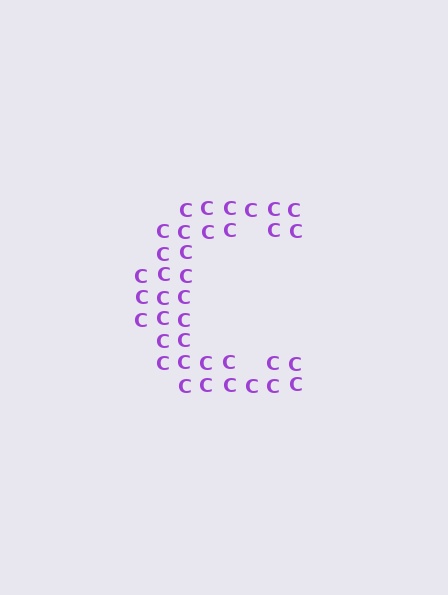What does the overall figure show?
The overall figure shows the letter C.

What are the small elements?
The small elements are letter C's.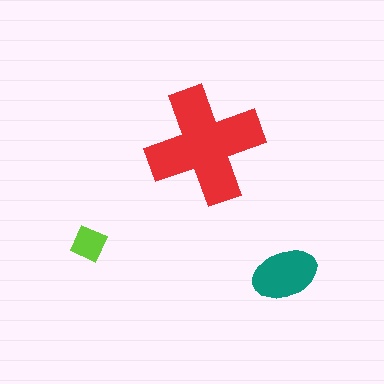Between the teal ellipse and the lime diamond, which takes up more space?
The teal ellipse.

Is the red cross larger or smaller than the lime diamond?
Larger.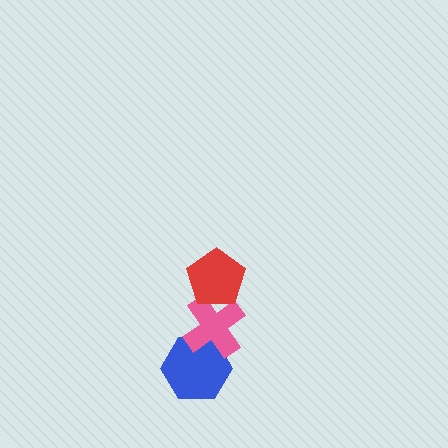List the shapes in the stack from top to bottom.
From top to bottom: the red pentagon, the pink cross, the blue hexagon.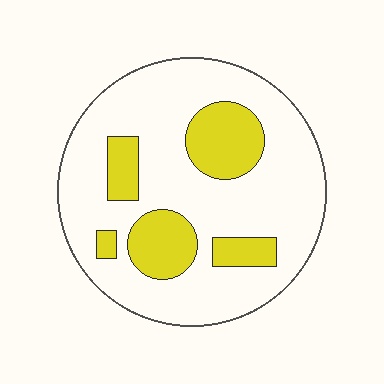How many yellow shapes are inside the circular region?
5.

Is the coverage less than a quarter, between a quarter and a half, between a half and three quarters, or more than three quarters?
Less than a quarter.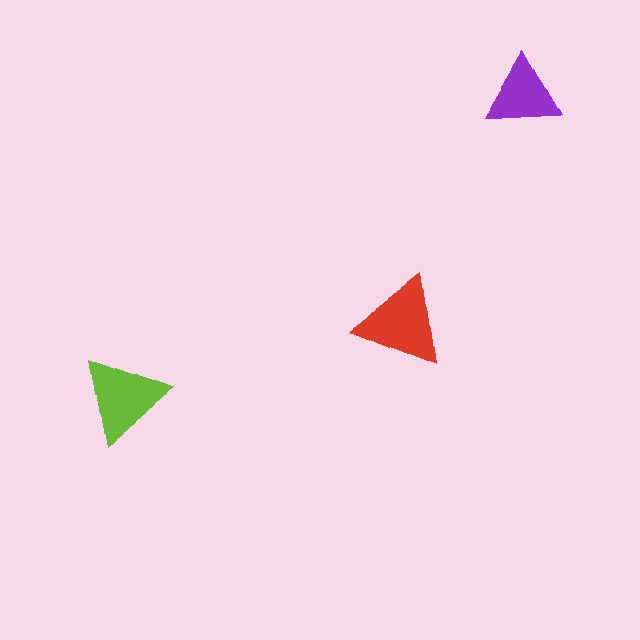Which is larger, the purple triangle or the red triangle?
The red one.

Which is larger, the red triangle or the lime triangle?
The red one.